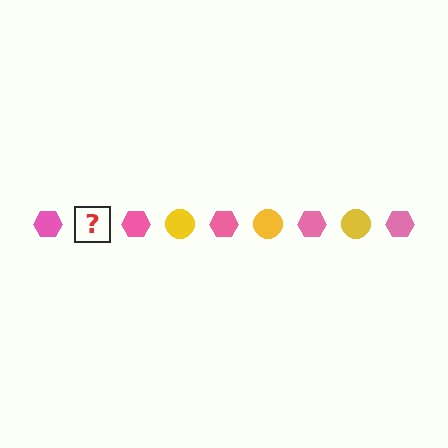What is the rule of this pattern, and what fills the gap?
The rule is that the pattern alternates between pink hexagon and yellow circle. The gap should be filled with a yellow circle.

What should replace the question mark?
The question mark should be replaced with a yellow circle.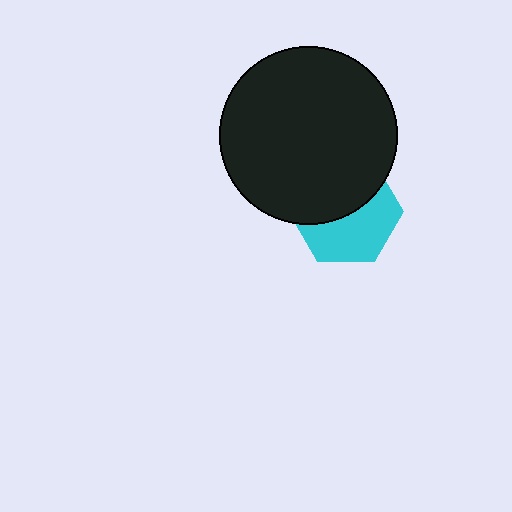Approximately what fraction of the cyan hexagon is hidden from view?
Roughly 50% of the cyan hexagon is hidden behind the black circle.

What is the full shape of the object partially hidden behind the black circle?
The partially hidden object is a cyan hexagon.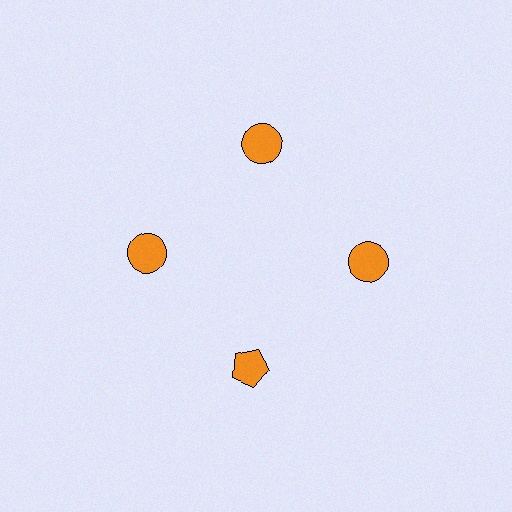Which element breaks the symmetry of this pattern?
The orange pentagon at roughly the 6 o'clock position breaks the symmetry. All other shapes are orange circles.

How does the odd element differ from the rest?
It has a different shape: pentagon instead of circle.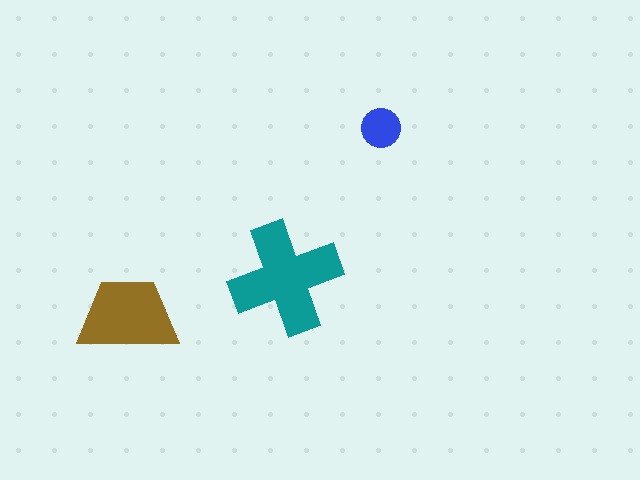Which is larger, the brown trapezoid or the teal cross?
The teal cross.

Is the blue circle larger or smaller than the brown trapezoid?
Smaller.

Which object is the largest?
The teal cross.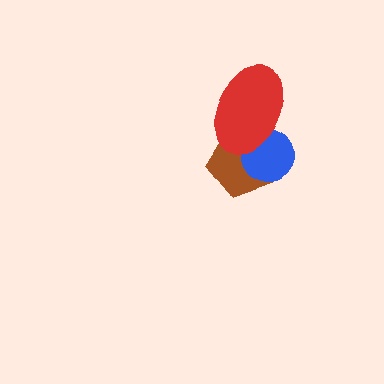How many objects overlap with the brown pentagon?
2 objects overlap with the brown pentagon.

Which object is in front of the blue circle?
The red ellipse is in front of the blue circle.